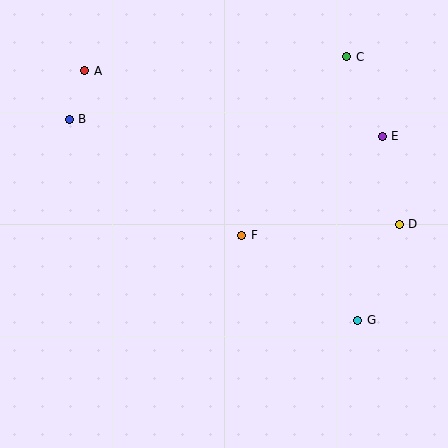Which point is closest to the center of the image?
Point F at (242, 235) is closest to the center.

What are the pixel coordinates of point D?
Point D is at (399, 224).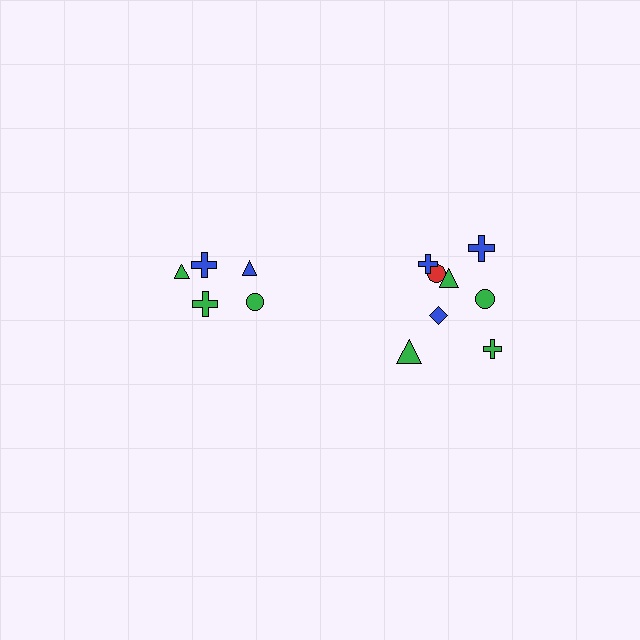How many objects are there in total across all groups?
There are 13 objects.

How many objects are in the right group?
There are 8 objects.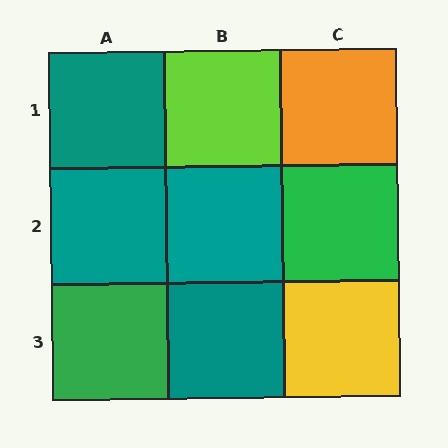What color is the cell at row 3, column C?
Yellow.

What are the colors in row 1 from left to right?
Teal, lime, orange.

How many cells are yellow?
1 cell is yellow.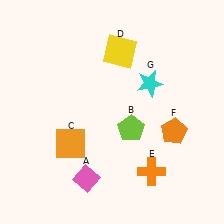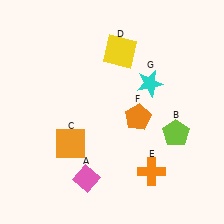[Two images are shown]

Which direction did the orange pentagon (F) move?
The orange pentagon (F) moved left.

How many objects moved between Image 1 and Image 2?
2 objects moved between the two images.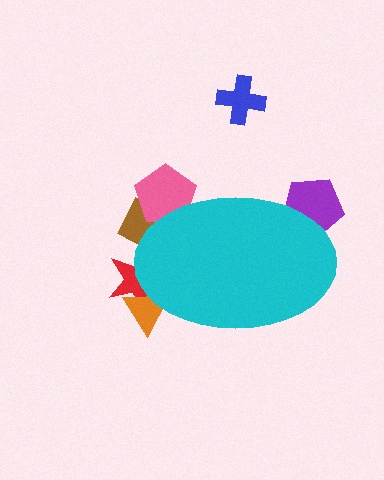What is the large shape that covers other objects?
A cyan ellipse.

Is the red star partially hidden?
Yes, the red star is partially hidden behind the cyan ellipse.